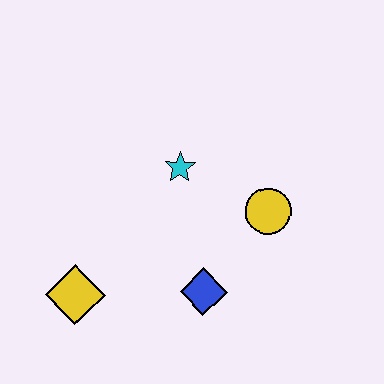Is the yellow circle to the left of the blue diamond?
No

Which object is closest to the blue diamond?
The yellow circle is closest to the blue diamond.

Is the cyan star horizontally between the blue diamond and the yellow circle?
No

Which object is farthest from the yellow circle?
The yellow diamond is farthest from the yellow circle.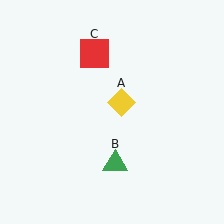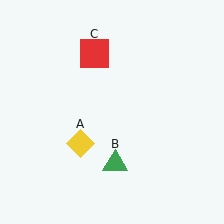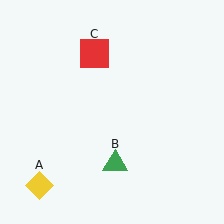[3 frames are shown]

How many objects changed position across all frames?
1 object changed position: yellow diamond (object A).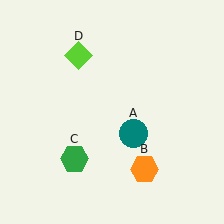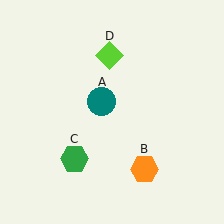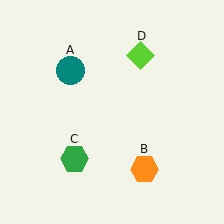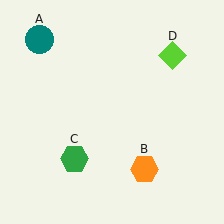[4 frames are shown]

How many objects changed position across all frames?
2 objects changed position: teal circle (object A), lime diamond (object D).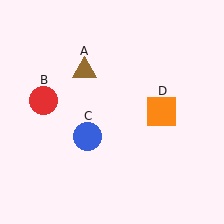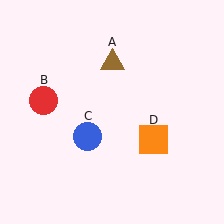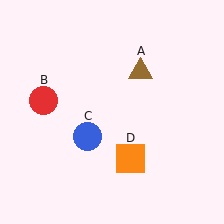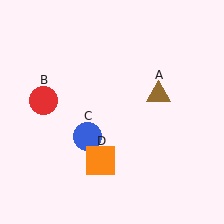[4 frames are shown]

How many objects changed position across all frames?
2 objects changed position: brown triangle (object A), orange square (object D).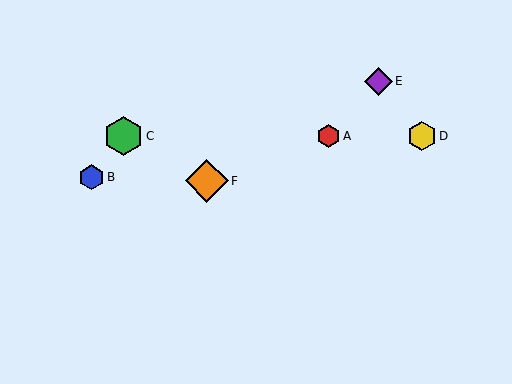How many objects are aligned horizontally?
3 objects (A, C, D) are aligned horizontally.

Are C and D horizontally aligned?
Yes, both are at y≈136.